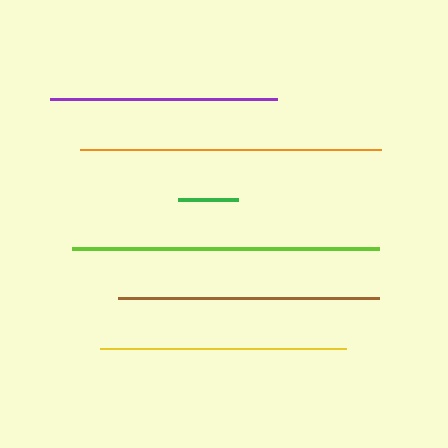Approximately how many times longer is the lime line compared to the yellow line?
The lime line is approximately 1.3 times the length of the yellow line.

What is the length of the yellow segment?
The yellow segment is approximately 246 pixels long.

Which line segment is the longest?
The lime line is the longest at approximately 307 pixels.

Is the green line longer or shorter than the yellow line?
The yellow line is longer than the green line.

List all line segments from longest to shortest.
From longest to shortest: lime, orange, brown, yellow, purple, green.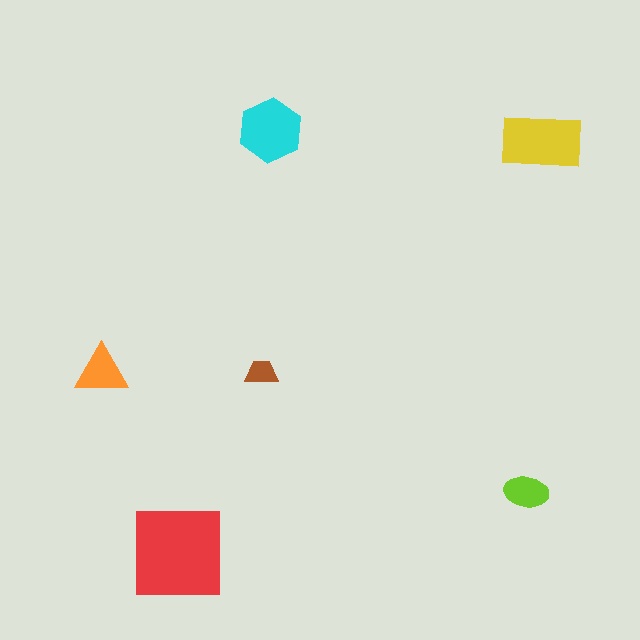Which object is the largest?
The red square.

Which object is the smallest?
The brown trapezoid.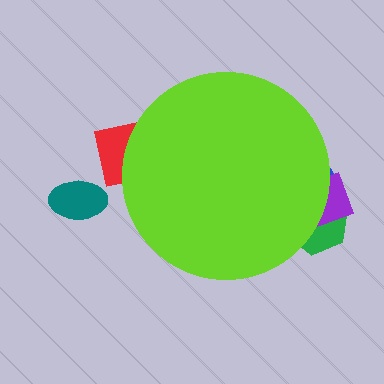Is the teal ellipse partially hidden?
No, the teal ellipse is fully visible.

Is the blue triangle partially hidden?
Yes, the blue triangle is partially hidden behind the lime circle.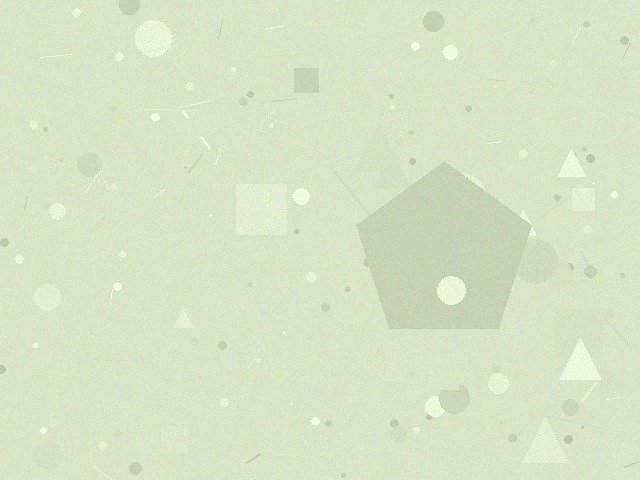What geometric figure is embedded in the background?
A pentagon is embedded in the background.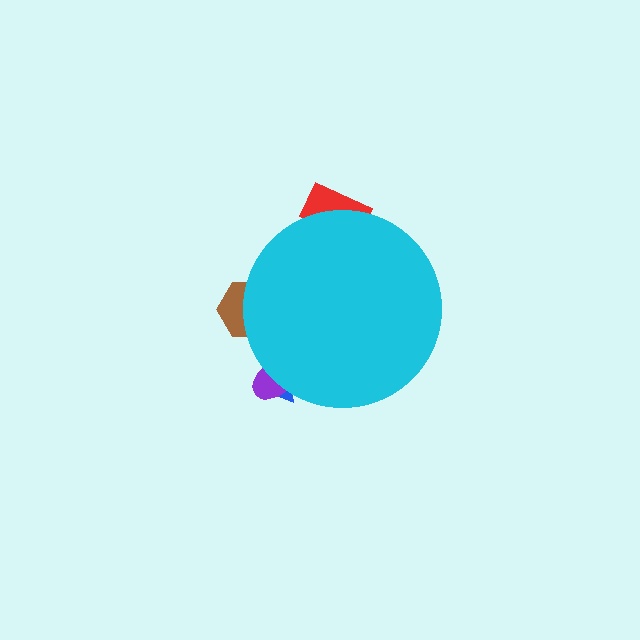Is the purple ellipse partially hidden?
Yes, the purple ellipse is partially hidden behind the cyan circle.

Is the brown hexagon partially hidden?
Yes, the brown hexagon is partially hidden behind the cyan circle.